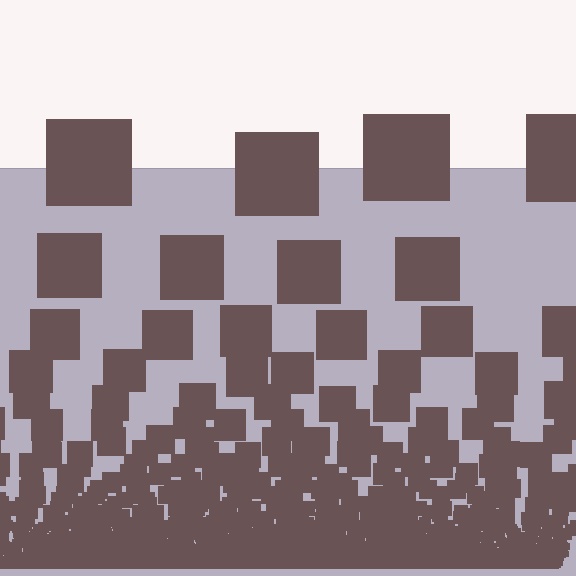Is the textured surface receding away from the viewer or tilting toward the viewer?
The surface appears to tilt toward the viewer. Texture elements get larger and sparser toward the top.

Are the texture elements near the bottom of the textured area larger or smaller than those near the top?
Smaller. The gradient is inverted — elements near the bottom are smaller and denser.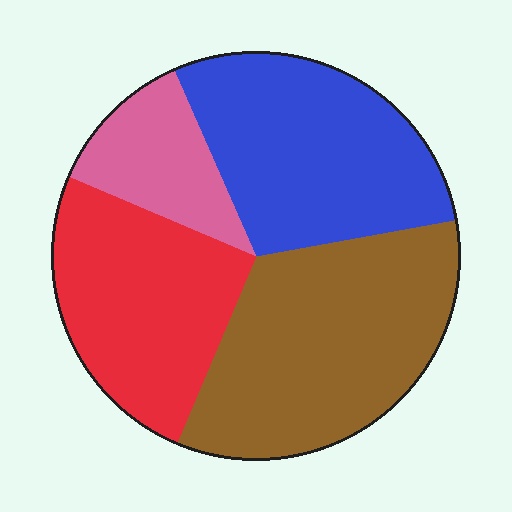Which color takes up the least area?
Pink, at roughly 10%.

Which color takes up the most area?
Brown, at roughly 35%.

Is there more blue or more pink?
Blue.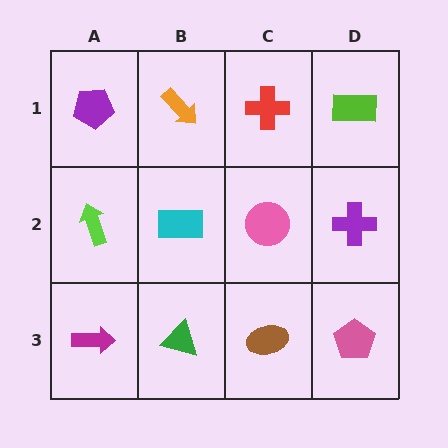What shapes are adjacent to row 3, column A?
A lime arrow (row 2, column A), a green triangle (row 3, column B).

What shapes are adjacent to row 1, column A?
A lime arrow (row 2, column A), an orange arrow (row 1, column B).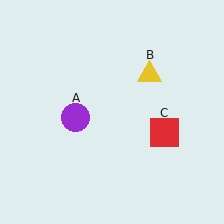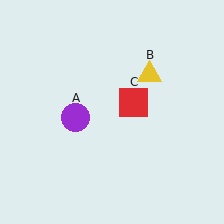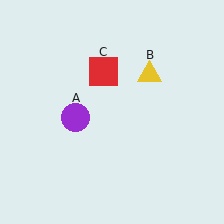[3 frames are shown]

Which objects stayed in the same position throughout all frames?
Purple circle (object A) and yellow triangle (object B) remained stationary.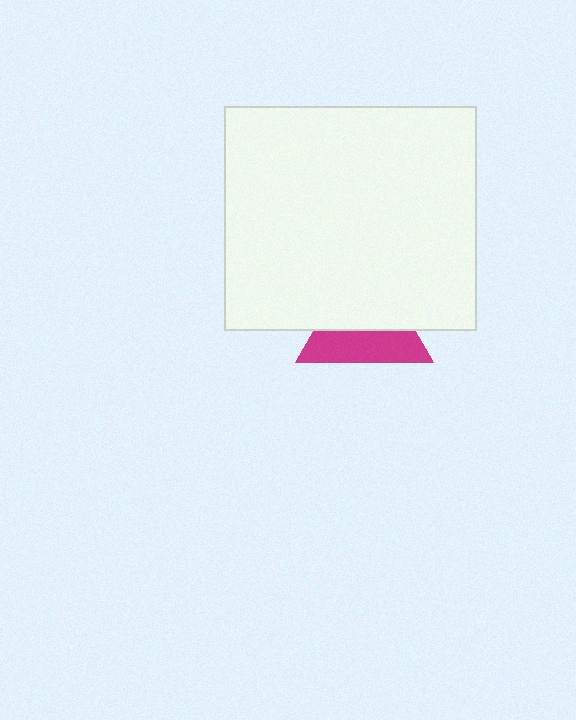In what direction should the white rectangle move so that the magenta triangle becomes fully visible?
The white rectangle should move up. That is the shortest direction to clear the overlap and leave the magenta triangle fully visible.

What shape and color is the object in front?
The object in front is a white rectangle.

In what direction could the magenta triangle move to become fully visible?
The magenta triangle could move down. That would shift it out from behind the white rectangle entirely.